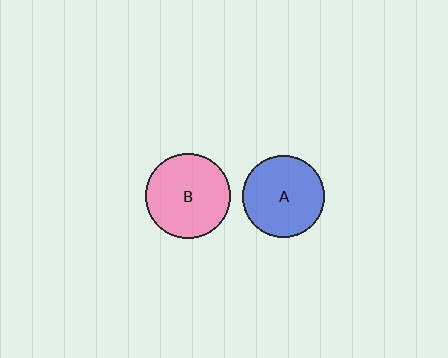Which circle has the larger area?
Circle B (pink).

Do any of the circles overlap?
No, none of the circles overlap.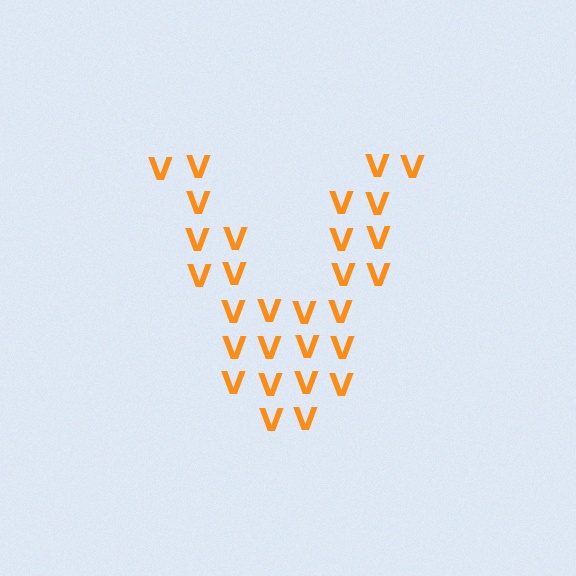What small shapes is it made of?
It is made of small letter V's.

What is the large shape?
The large shape is the letter V.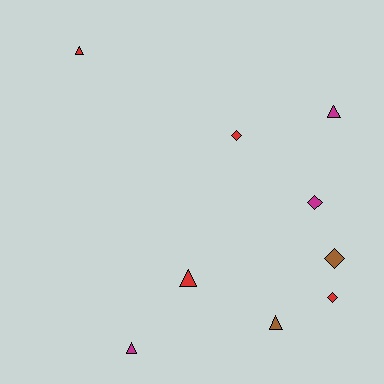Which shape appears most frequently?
Triangle, with 5 objects.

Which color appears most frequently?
Red, with 4 objects.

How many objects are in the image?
There are 9 objects.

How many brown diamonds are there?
There is 1 brown diamond.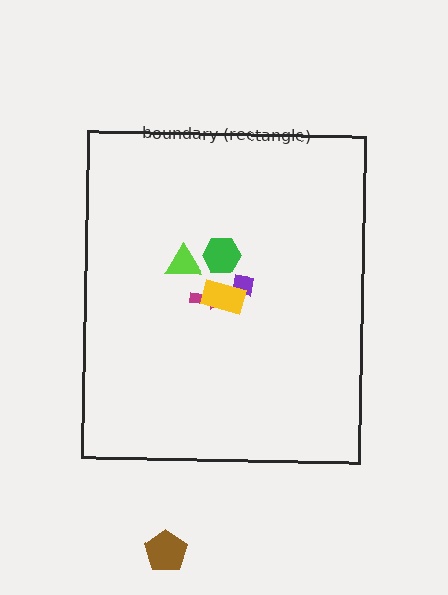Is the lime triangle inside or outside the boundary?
Inside.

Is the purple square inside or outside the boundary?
Inside.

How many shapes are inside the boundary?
5 inside, 1 outside.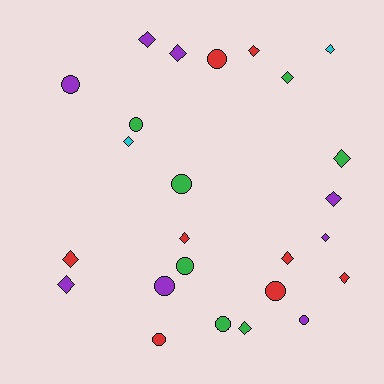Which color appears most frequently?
Red, with 8 objects.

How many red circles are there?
There are 3 red circles.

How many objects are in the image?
There are 25 objects.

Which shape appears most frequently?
Diamond, with 15 objects.